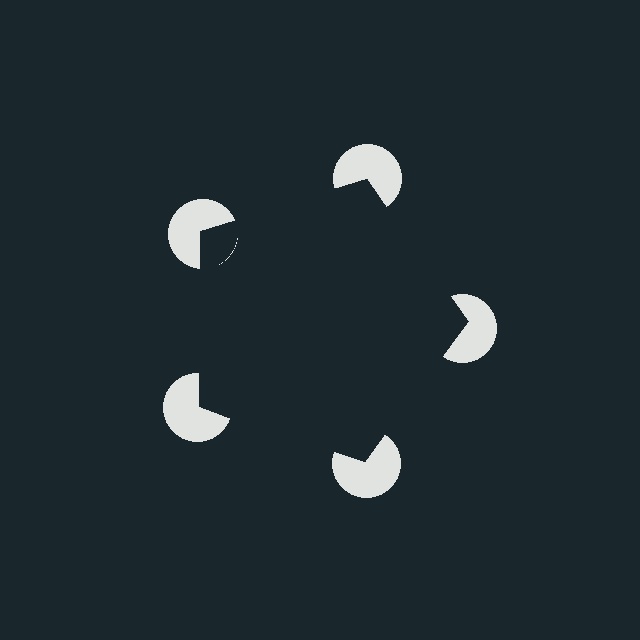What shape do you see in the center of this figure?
An illusory pentagon — its edges are inferred from the aligned wedge cuts in the pac-man discs, not physically drawn.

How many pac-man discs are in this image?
There are 5 — one at each vertex of the illusory pentagon.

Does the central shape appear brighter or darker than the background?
It typically appears slightly darker than the background, even though no actual brightness change is drawn.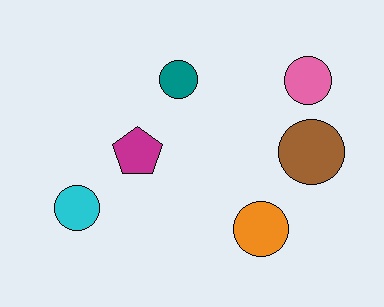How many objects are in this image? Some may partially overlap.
There are 6 objects.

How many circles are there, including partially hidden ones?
There are 5 circles.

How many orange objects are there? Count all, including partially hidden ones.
There is 1 orange object.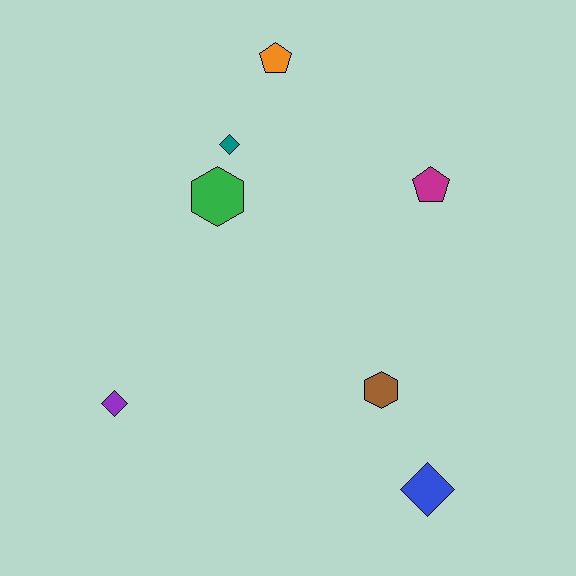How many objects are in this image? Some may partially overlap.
There are 7 objects.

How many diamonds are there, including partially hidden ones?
There are 3 diamonds.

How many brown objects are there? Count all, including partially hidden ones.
There is 1 brown object.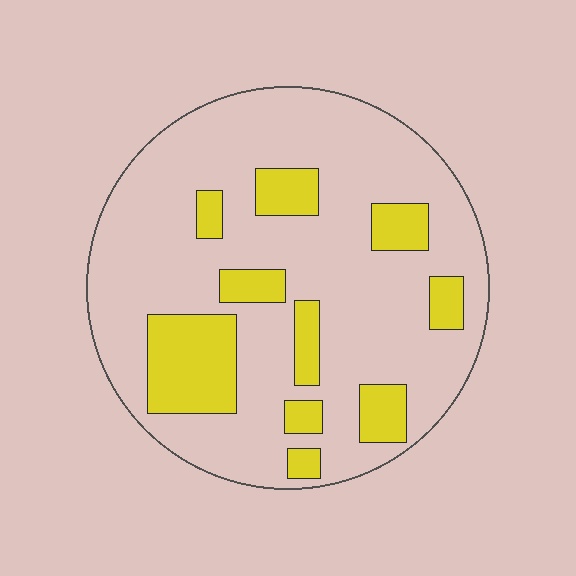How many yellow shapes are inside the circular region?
10.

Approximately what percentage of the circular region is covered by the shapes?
Approximately 20%.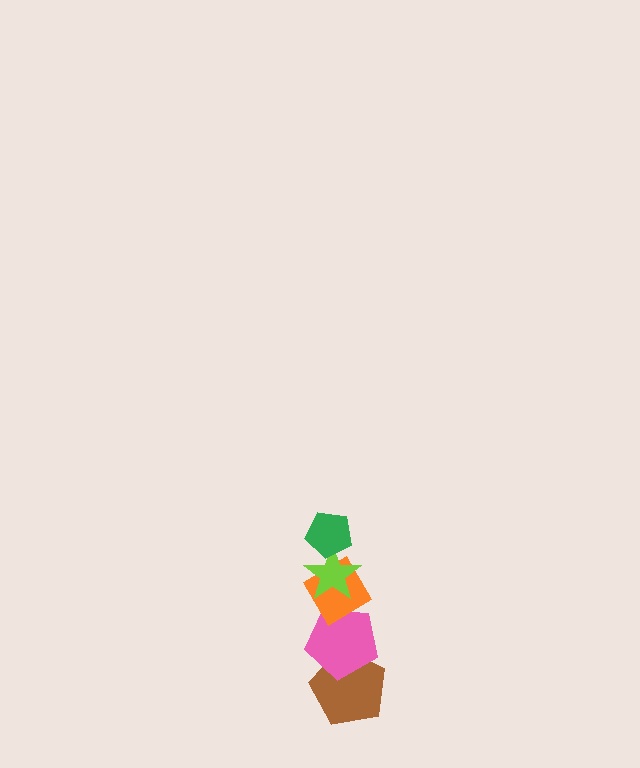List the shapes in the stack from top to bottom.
From top to bottom: the green pentagon, the lime star, the orange diamond, the pink pentagon, the brown pentagon.